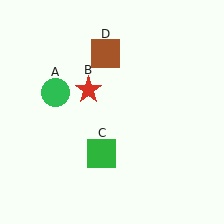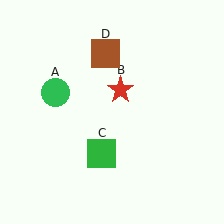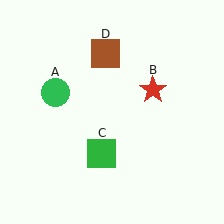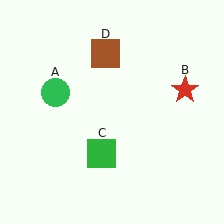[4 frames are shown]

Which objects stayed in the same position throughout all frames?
Green circle (object A) and green square (object C) and brown square (object D) remained stationary.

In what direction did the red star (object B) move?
The red star (object B) moved right.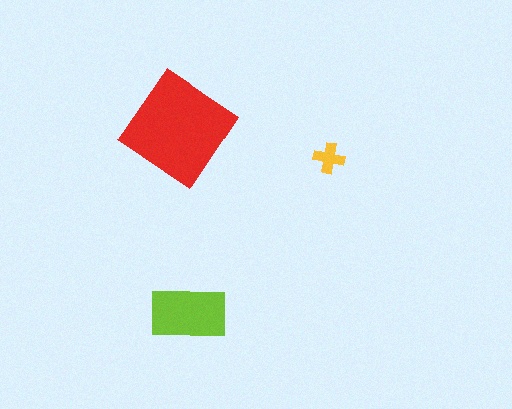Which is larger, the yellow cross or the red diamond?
The red diamond.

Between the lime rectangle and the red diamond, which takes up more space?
The red diamond.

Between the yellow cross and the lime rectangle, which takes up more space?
The lime rectangle.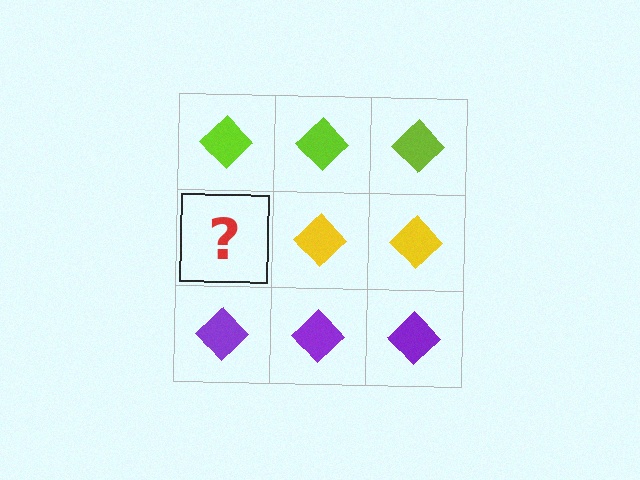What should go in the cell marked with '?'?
The missing cell should contain a yellow diamond.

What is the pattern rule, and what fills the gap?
The rule is that each row has a consistent color. The gap should be filled with a yellow diamond.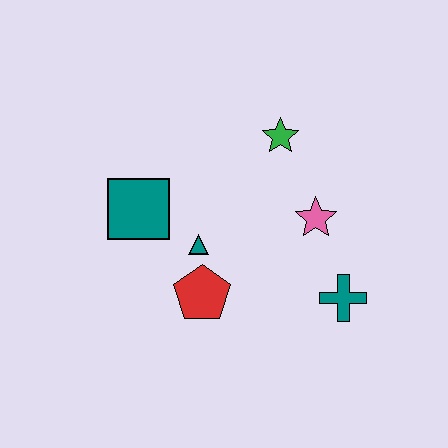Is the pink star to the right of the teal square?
Yes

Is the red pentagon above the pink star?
No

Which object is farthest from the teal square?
The teal cross is farthest from the teal square.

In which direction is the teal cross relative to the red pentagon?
The teal cross is to the right of the red pentagon.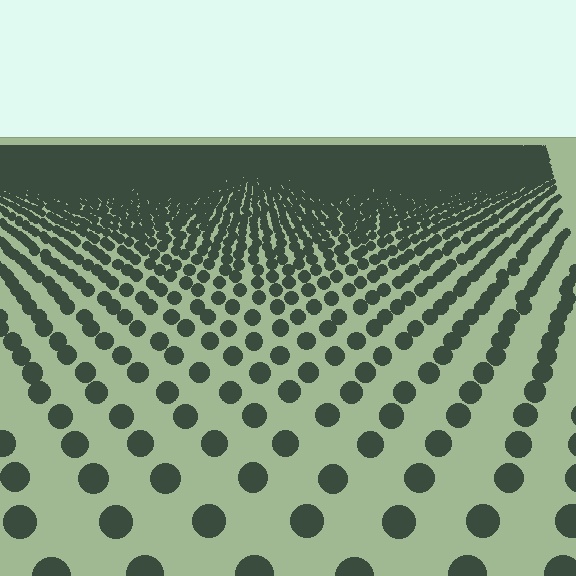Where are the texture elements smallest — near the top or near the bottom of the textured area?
Near the top.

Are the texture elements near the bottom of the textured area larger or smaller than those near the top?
Larger. Near the bottom, elements are closer to the viewer and appear at a bigger on-screen size.